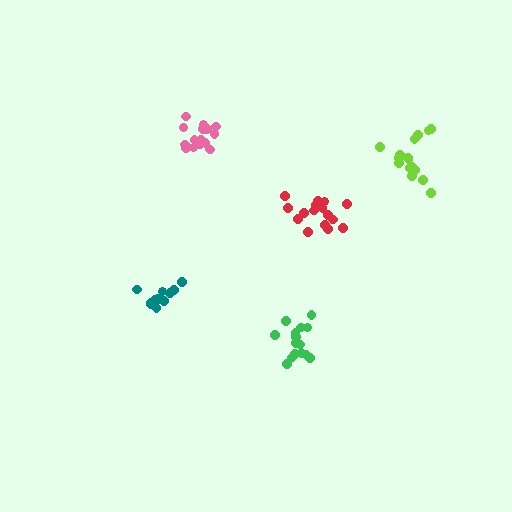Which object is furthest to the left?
The teal cluster is leftmost.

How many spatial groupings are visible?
There are 5 spatial groupings.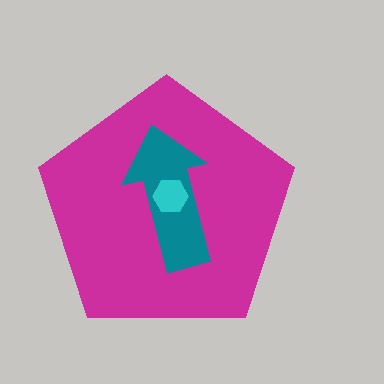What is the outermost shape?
The magenta pentagon.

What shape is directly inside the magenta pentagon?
The teal arrow.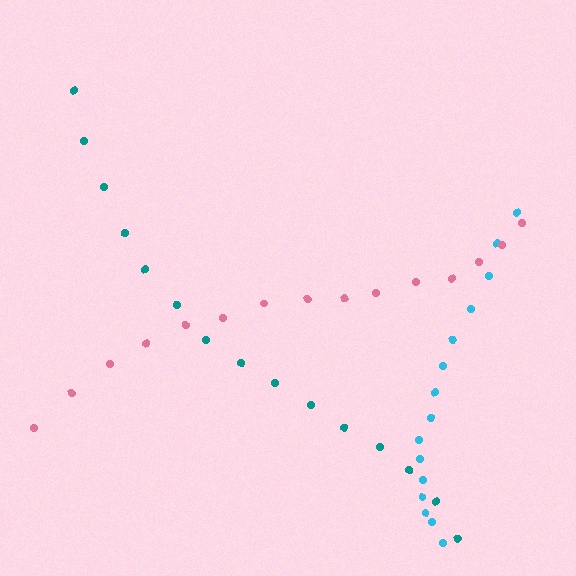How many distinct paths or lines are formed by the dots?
There are 3 distinct paths.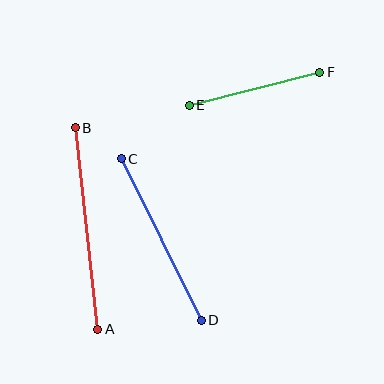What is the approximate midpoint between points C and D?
The midpoint is at approximately (161, 239) pixels.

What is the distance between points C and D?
The distance is approximately 180 pixels.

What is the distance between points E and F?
The distance is approximately 135 pixels.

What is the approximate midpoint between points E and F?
The midpoint is at approximately (254, 89) pixels.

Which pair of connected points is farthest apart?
Points A and B are farthest apart.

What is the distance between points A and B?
The distance is approximately 203 pixels.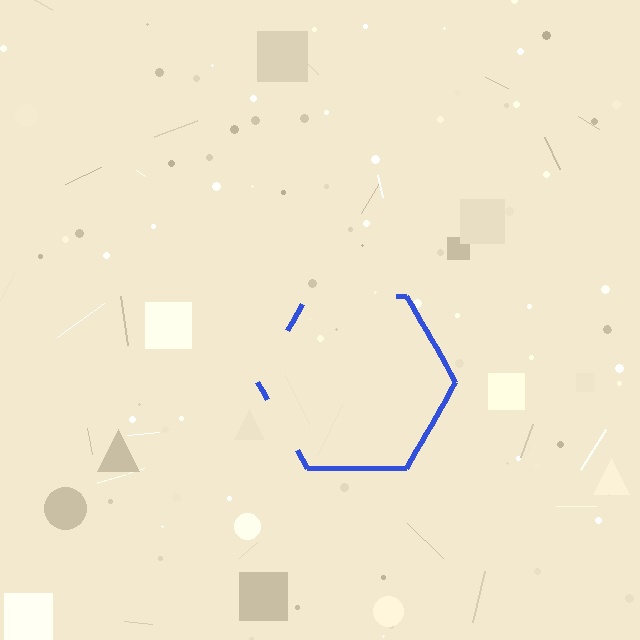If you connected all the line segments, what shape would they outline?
They would outline a hexagon.